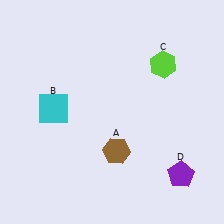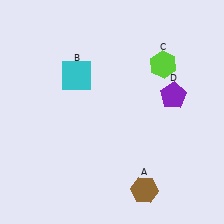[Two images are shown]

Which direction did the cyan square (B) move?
The cyan square (B) moved up.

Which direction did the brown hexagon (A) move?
The brown hexagon (A) moved down.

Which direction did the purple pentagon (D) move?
The purple pentagon (D) moved up.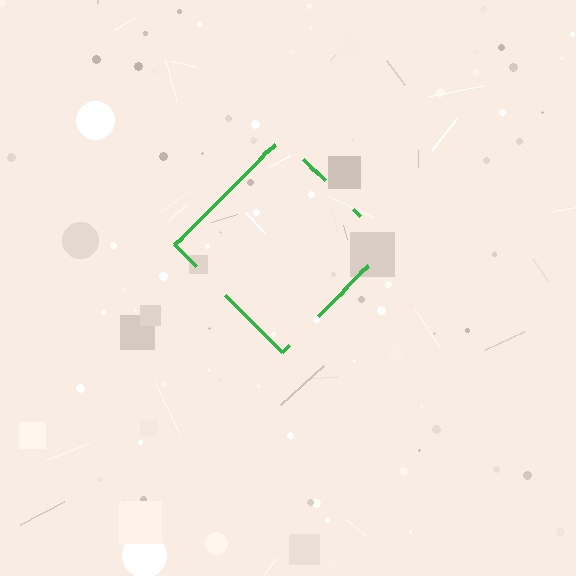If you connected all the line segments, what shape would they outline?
They would outline a diamond.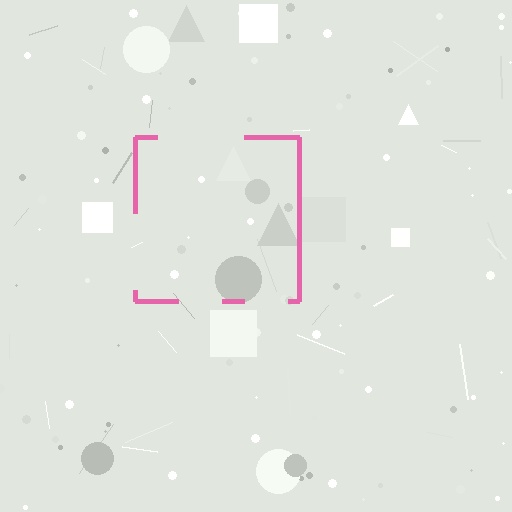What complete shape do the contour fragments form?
The contour fragments form a square.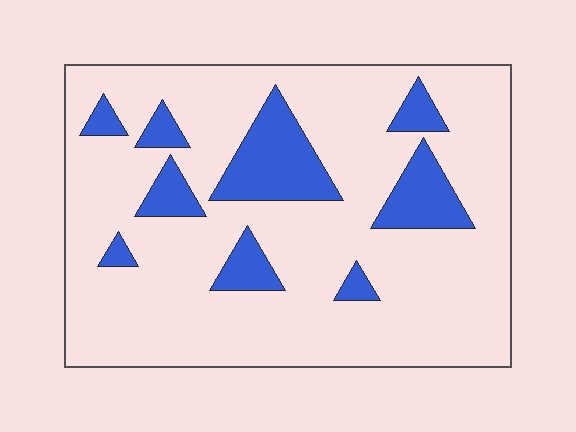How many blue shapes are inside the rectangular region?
9.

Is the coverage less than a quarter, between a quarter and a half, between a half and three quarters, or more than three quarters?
Less than a quarter.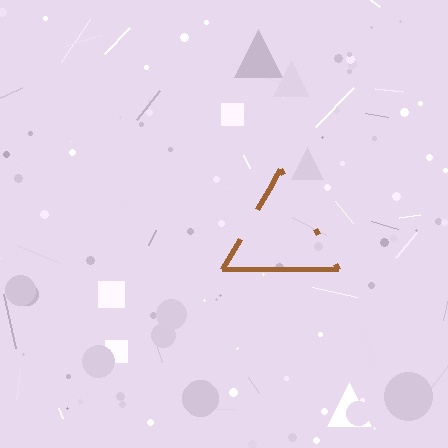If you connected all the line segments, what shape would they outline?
They would outline a triangle.